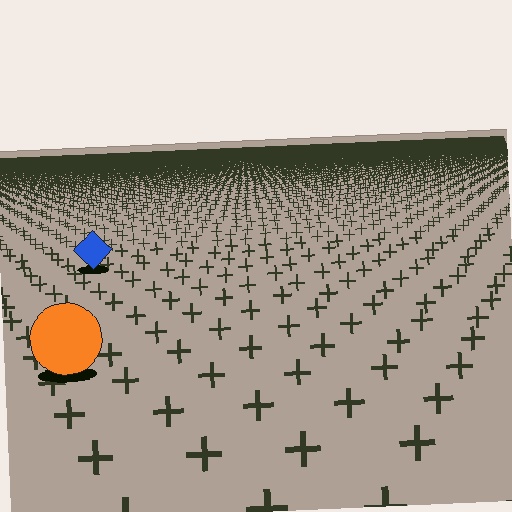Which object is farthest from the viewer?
The blue diamond is farthest from the viewer. It appears smaller and the ground texture around it is denser.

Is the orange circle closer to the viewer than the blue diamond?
Yes. The orange circle is closer — you can tell from the texture gradient: the ground texture is coarser near it.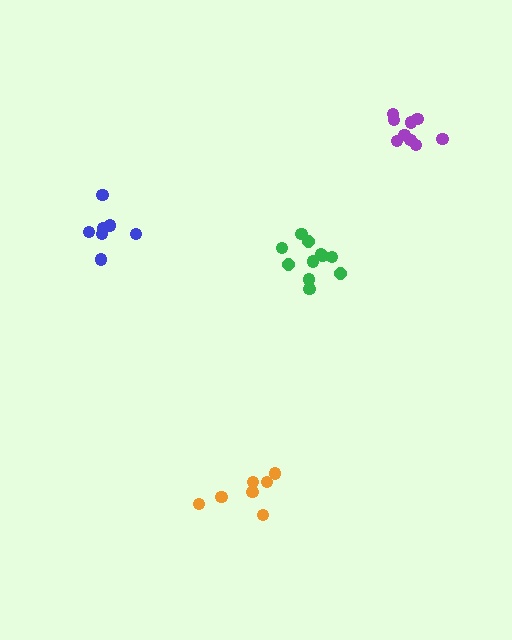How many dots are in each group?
Group 1: 9 dots, Group 2: 7 dots, Group 3: 7 dots, Group 4: 11 dots (34 total).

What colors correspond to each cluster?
The clusters are colored: purple, orange, blue, green.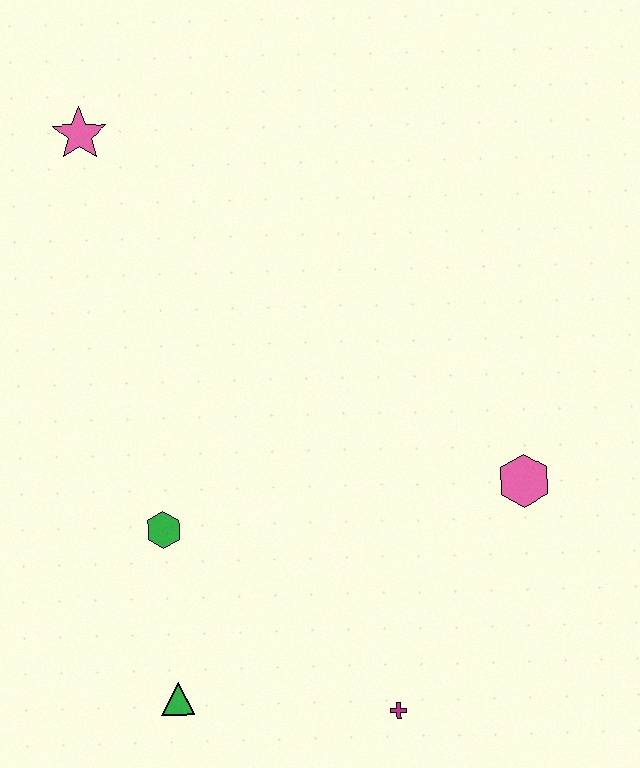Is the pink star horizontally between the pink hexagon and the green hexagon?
No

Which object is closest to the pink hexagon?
The magenta cross is closest to the pink hexagon.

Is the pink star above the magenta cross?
Yes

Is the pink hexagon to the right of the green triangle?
Yes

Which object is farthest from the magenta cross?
The pink star is farthest from the magenta cross.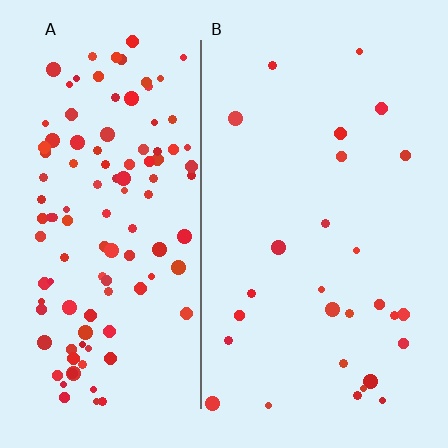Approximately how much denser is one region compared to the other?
Approximately 4.2× — region A over region B.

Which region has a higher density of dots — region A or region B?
A (the left).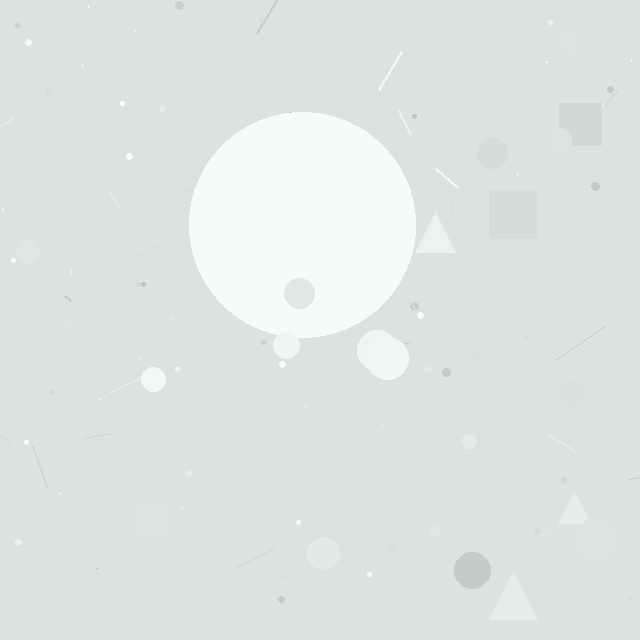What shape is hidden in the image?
A circle is hidden in the image.